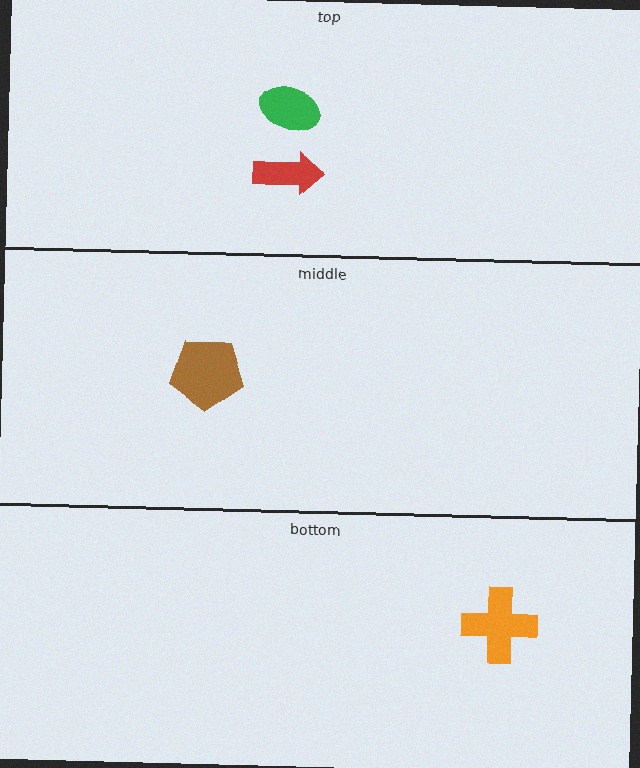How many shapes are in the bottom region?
1.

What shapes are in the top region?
The green ellipse, the red arrow.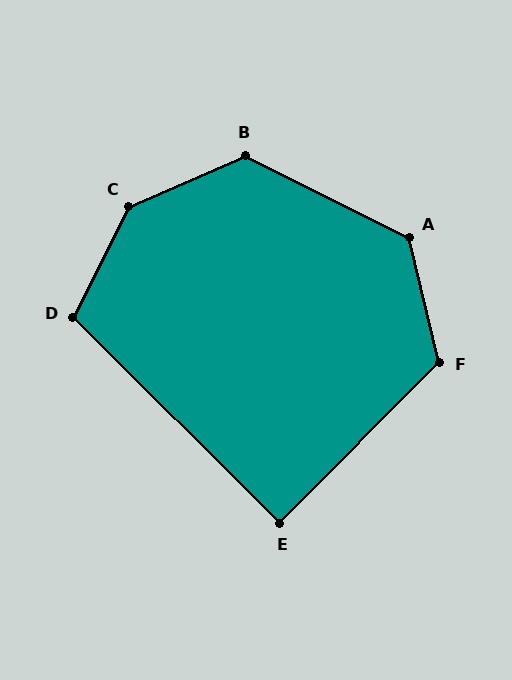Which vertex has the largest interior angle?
C, at approximately 140 degrees.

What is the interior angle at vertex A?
Approximately 130 degrees (obtuse).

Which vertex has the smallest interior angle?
E, at approximately 90 degrees.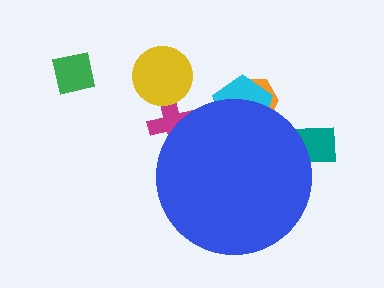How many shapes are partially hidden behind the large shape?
4 shapes are partially hidden.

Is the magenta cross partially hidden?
Yes, the magenta cross is partially hidden behind the blue circle.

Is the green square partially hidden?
No, the green square is fully visible.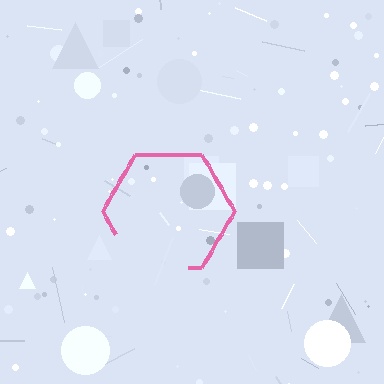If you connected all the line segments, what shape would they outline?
They would outline a hexagon.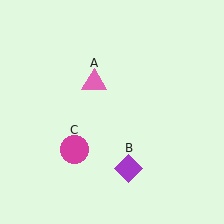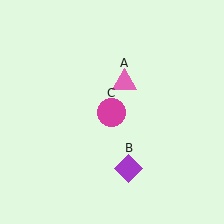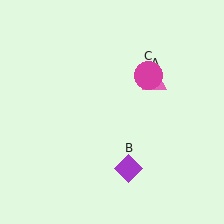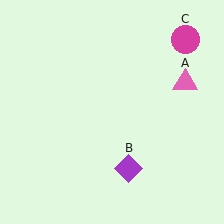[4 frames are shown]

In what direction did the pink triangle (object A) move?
The pink triangle (object A) moved right.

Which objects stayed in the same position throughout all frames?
Purple diamond (object B) remained stationary.